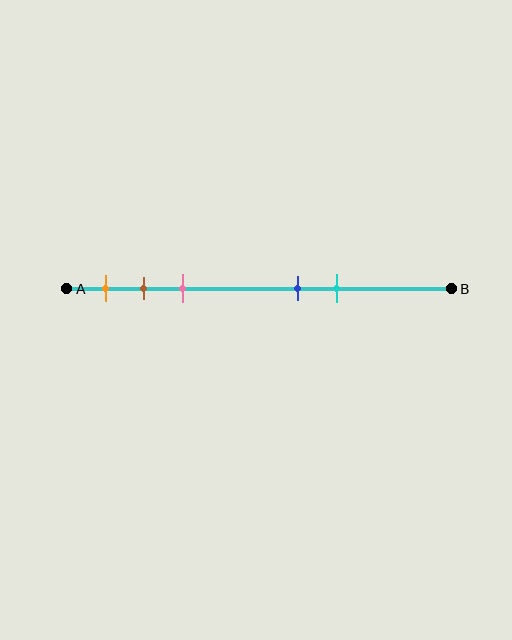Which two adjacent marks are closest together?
The brown and pink marks are the closest adjacent pair.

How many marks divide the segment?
There are 5 marks dividing the segment.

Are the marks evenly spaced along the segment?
No, the marks are not evenly spaced.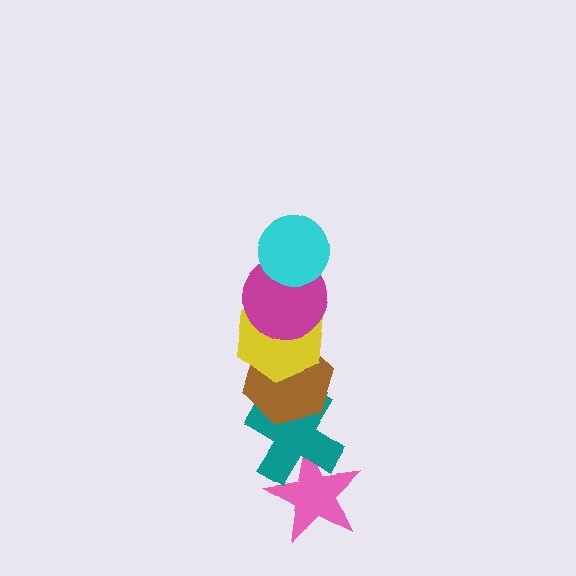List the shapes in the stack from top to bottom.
From top to bottom: the cyan circle, the magenta circle, the yellow hexagon, the brown hexagon, the teal cross, the pink star.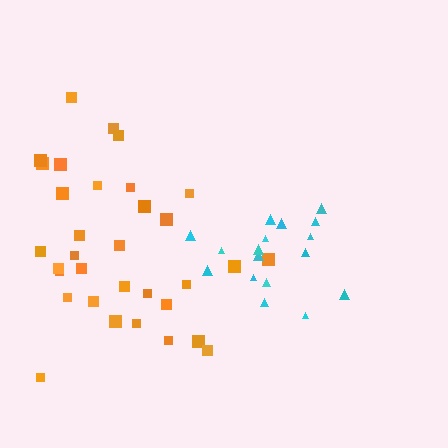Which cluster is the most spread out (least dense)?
Orange.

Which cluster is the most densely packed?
Cyan.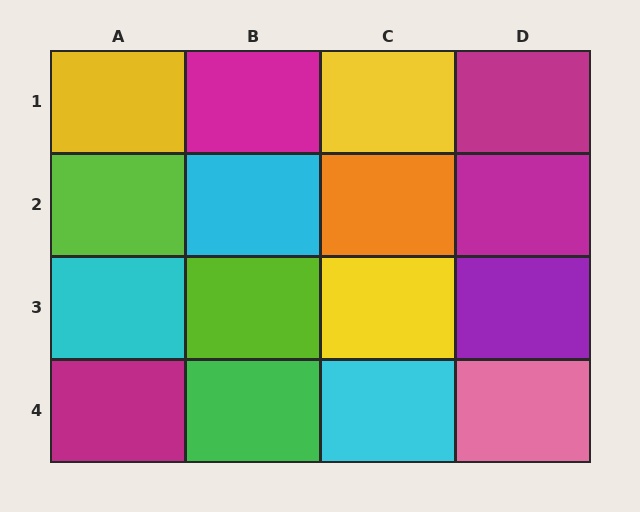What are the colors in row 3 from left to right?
Cyan, lime, yellow, purple.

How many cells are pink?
1 cell is pink.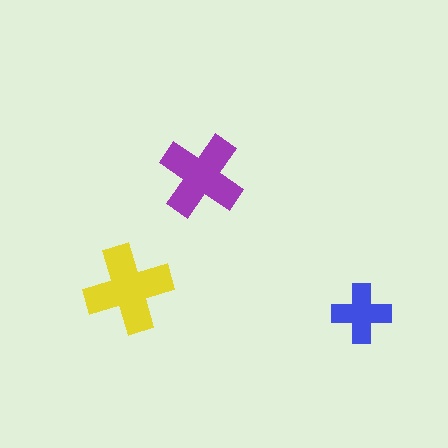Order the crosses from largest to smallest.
the yellow one, the purple one, the blue one.